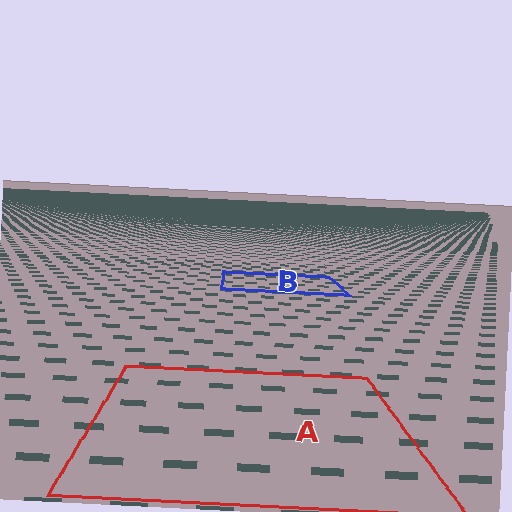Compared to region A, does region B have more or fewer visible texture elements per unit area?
Region B has more texture elements per unit area — they are packed more densely because it is farther away.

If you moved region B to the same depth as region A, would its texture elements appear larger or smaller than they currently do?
They would appear larger. At a closer depth, the same texture elements are projected at a bigger on-screen size.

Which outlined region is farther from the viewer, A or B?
Region B is farther from the viewer — the texture elements inside it appear smaller and more densely packed.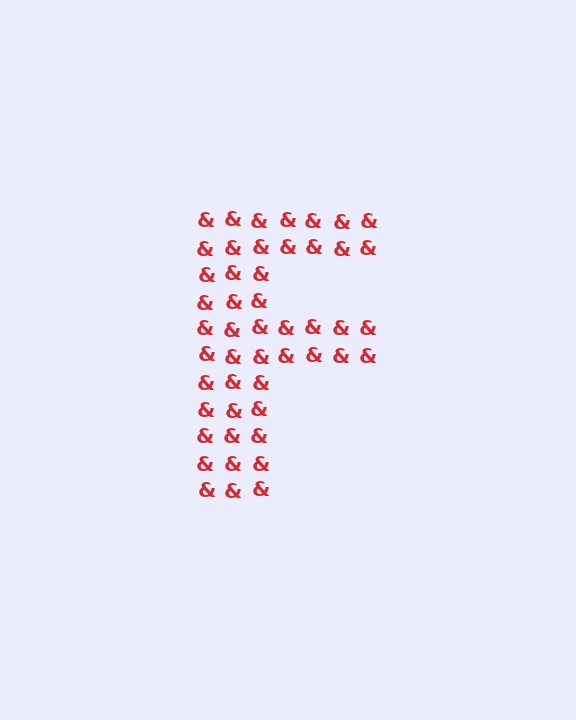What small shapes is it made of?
It is made of small ampersands.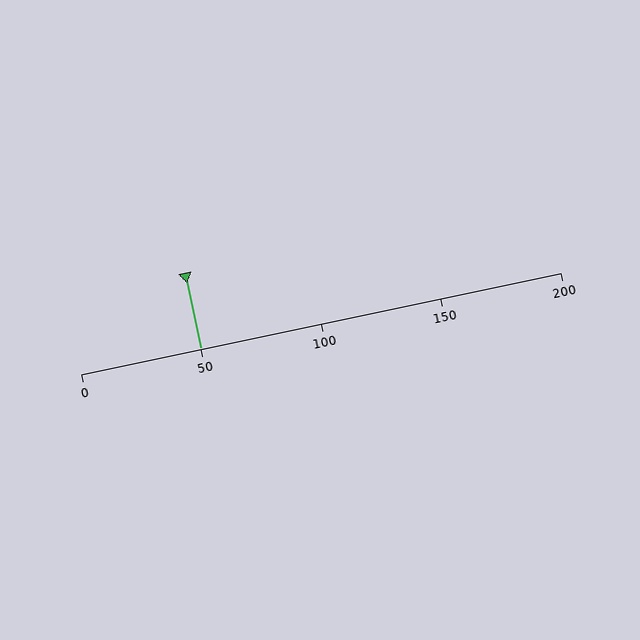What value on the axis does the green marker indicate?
The marker indicates approximately 50.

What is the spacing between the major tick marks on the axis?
The major ticks are spaced 50 apart.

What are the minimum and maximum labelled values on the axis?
The axis runs from 0 to 200.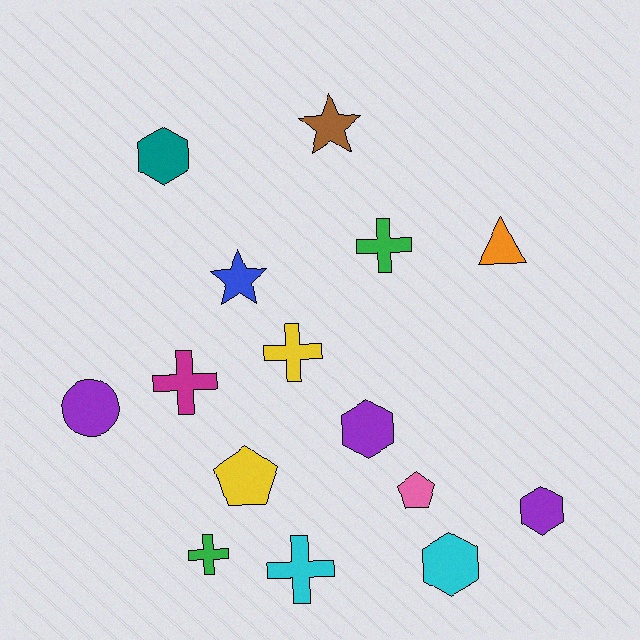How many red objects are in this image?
There are no red objects.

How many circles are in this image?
There is 1 circle.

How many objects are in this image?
There are 15 objects.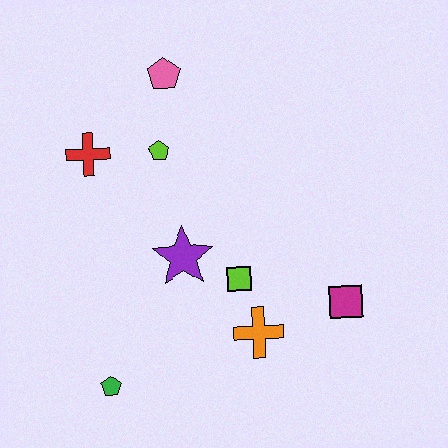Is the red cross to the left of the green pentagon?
Yes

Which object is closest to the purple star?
The lime square is closest to the purple star.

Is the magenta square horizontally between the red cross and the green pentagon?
No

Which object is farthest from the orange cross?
The pink pentagon is farthest from the orange cross.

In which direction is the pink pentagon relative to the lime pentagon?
The pink pentagon is above the lime pentagon.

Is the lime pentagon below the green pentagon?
No